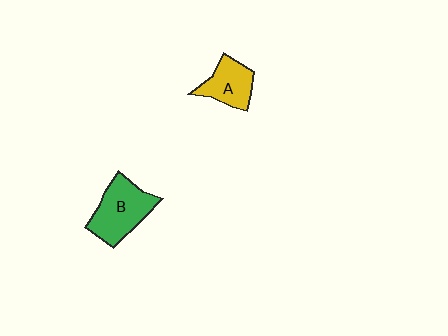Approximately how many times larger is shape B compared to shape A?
Approximately 1.5 times.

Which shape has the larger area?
Shape B (green).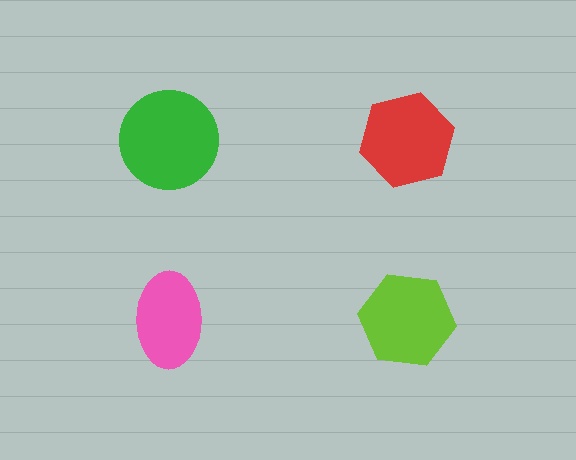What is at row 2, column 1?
A pink ellipse.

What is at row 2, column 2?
A lime hexagon.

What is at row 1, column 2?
A red hexagon.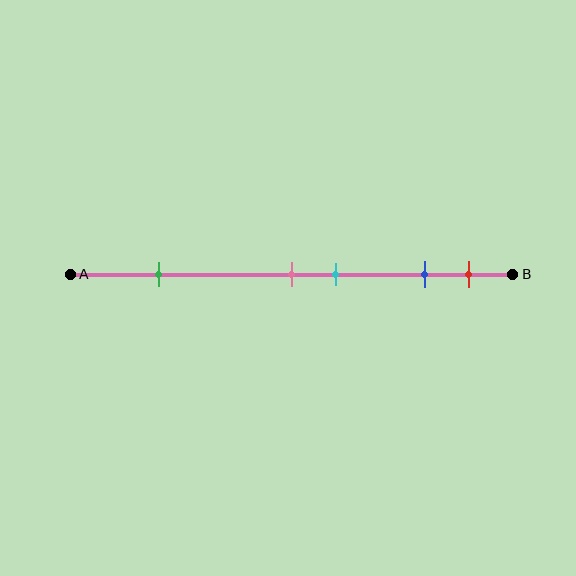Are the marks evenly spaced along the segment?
No, the marks are not evenly spaced.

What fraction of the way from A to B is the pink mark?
The pink mark is approximately 50% (0.5) of the way from A to B.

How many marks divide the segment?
There are 5 marks dividing the segment.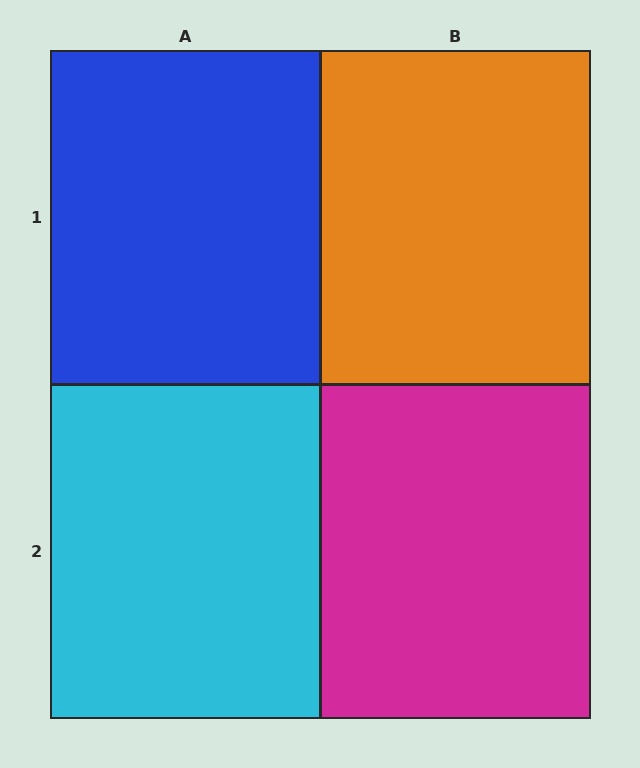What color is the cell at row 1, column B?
Orange.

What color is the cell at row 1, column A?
Blue.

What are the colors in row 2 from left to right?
Cyan, magenta.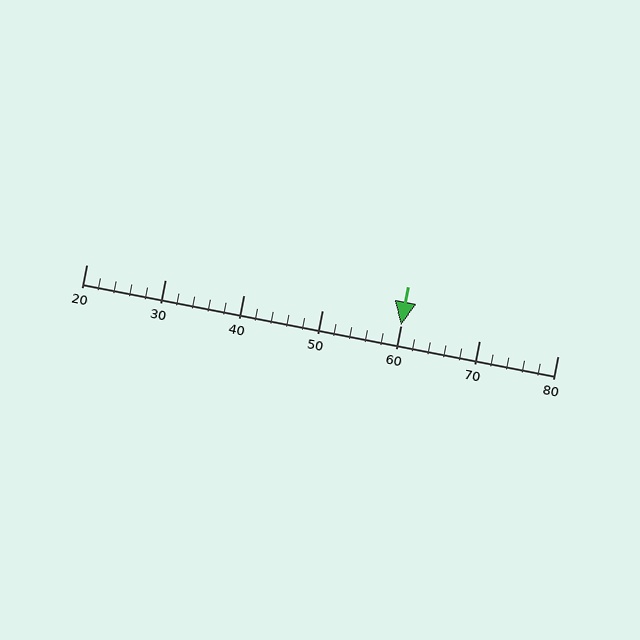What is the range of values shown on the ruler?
The ruler shows values from 20 to 80.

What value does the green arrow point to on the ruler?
The green arrow points to approximately 60.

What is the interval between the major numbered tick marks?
The major tick marks are spaced 10 units apart.